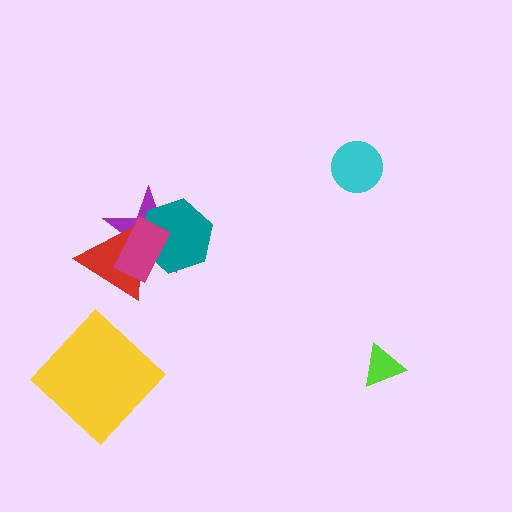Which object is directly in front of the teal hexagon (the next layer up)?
The red triangle is directly in front of the teal hexagon.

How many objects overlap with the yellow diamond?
0 objects overlap with the yellow diamond.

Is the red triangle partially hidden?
Yes, it is partially covered by another shape.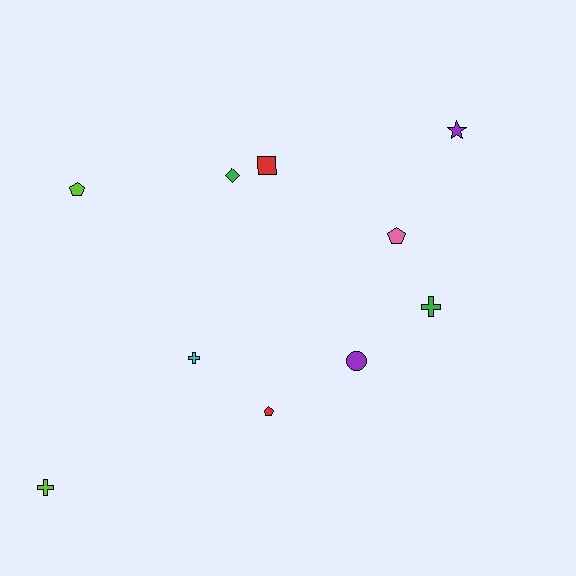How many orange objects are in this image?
There are no orange objects.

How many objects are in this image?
There are 10 objects.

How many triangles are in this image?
There are no triangles.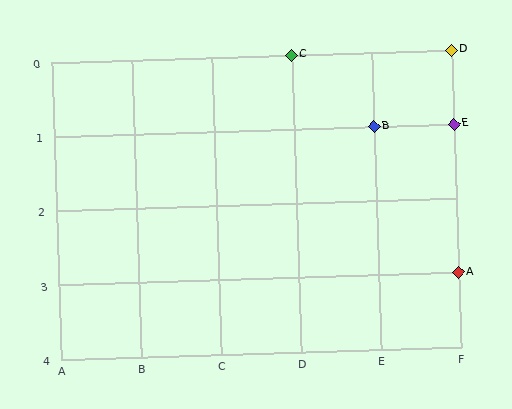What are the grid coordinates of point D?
Point D is at grid coordinates (F, 0).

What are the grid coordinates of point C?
Point C is at grid coordinates (D, 0).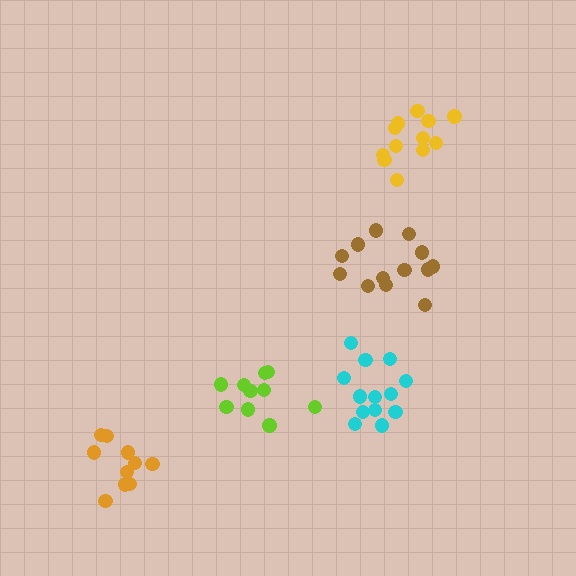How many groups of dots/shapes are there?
There are 5 groups.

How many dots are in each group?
Group 1: 10 dots, Group 2: 13 dots, Group 3: 13 dots, Group 4: 12 dots, Group 5: 10 dots (58 total).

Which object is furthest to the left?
The orange cluster is leftmost.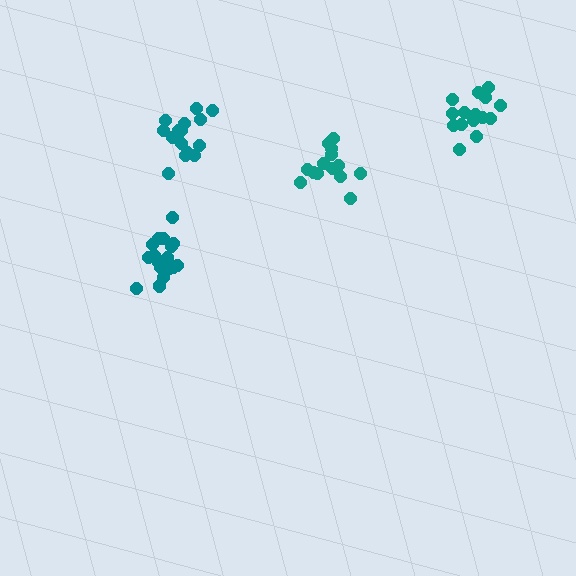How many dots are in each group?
Group 1: 18 dots, Group 2: 14 dots, Group 3: 15 dots, Group 4: 16 dots (63 total).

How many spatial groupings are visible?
There are 4 spatial groupings.